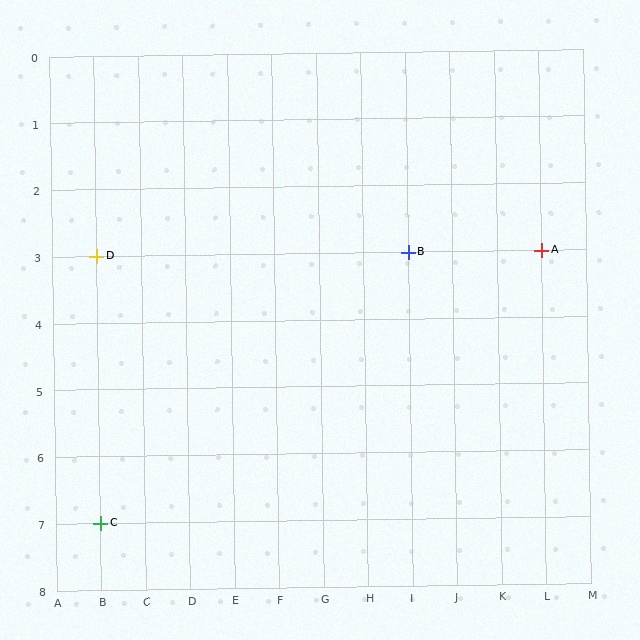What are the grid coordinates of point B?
Point B is at grid coordinates (I, 3).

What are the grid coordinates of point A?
Point A is at grid coordinates (L, 3).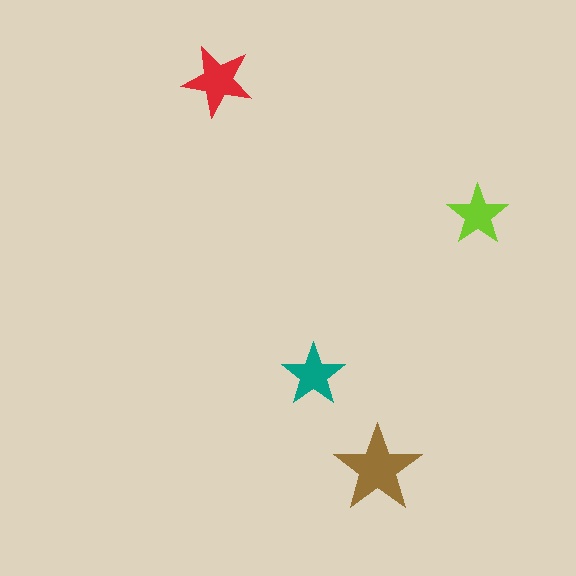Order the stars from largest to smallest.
the brown one, the red one, the teal one, the lime one.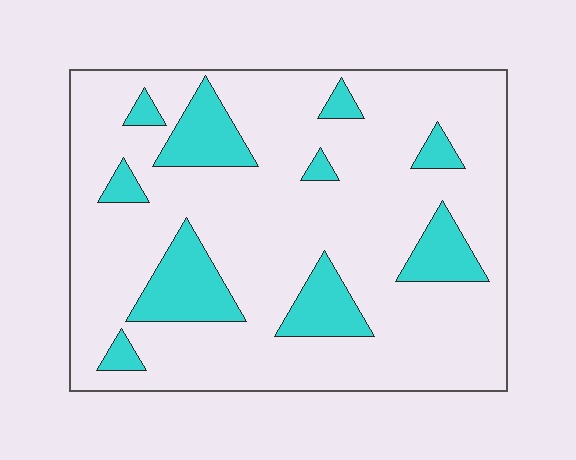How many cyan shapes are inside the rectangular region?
10.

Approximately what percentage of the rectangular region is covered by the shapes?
Approximately 20%.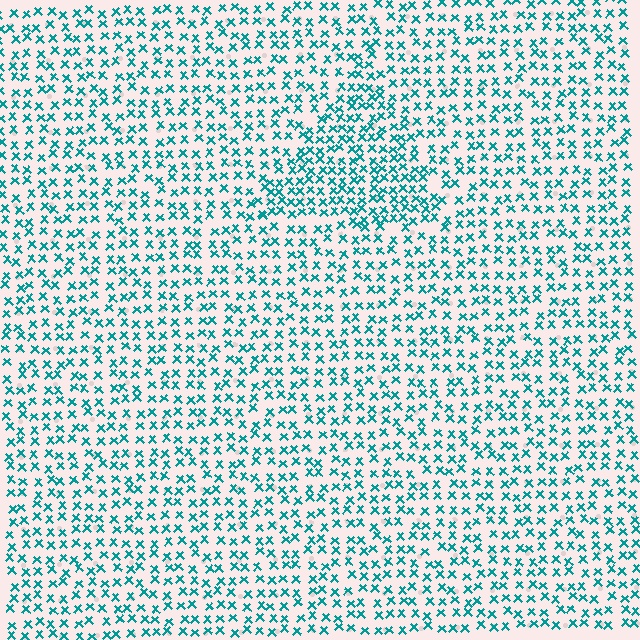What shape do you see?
I see a triangle.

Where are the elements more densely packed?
The elements are more densely packed inside the triangle boundary.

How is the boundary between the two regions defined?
The boundary is defined by a change in element density (approximately 1.6x ratio). All elements are the same color, size, and shape.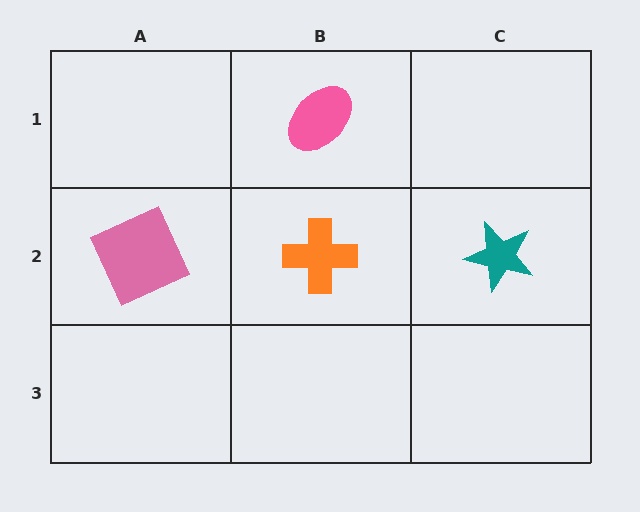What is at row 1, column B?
A pink ellipse.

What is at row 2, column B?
An orange cross.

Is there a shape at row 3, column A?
No, that cell is empty.